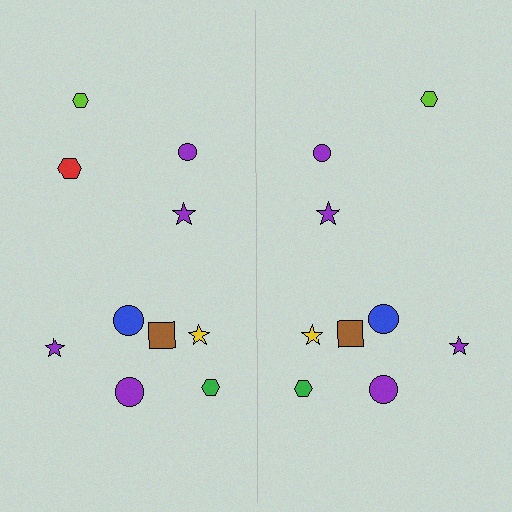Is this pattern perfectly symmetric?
No, the pattern is not perfectly symmetric. A red hexagon is missing from the right side.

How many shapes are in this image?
There are 19 shapes in this image.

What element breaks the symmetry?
A red hexagon is missing from the right side.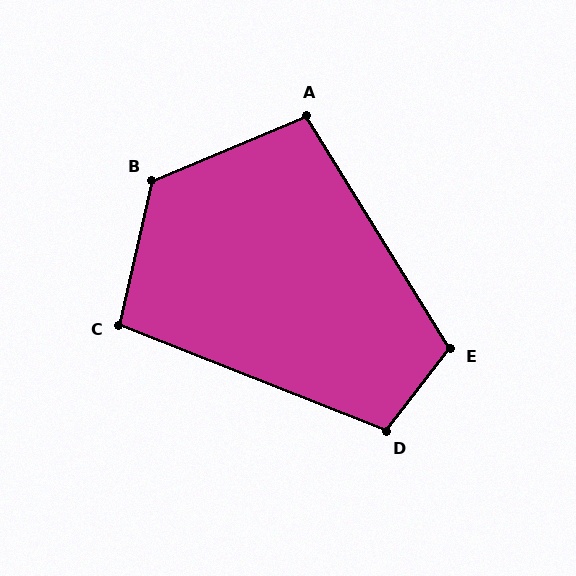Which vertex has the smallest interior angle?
C, at approximately 99 degrees.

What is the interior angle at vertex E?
Approximately 110 degrees (obtuse).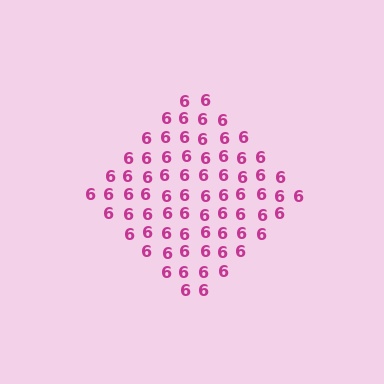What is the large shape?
The large shape is a diamond.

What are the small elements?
The small elements are digit 6's.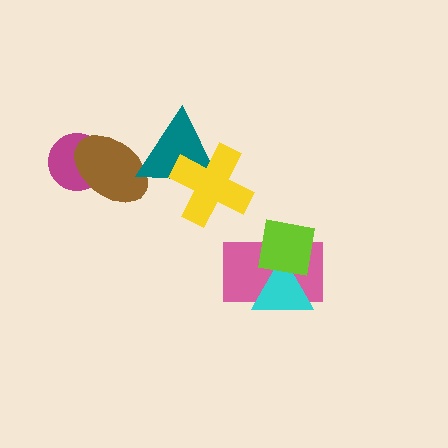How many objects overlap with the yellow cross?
1 object overlaps with the yellow cross.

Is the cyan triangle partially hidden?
Yes, it is partially covered by another shape.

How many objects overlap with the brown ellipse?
2 objects overlap with the brown ellipse.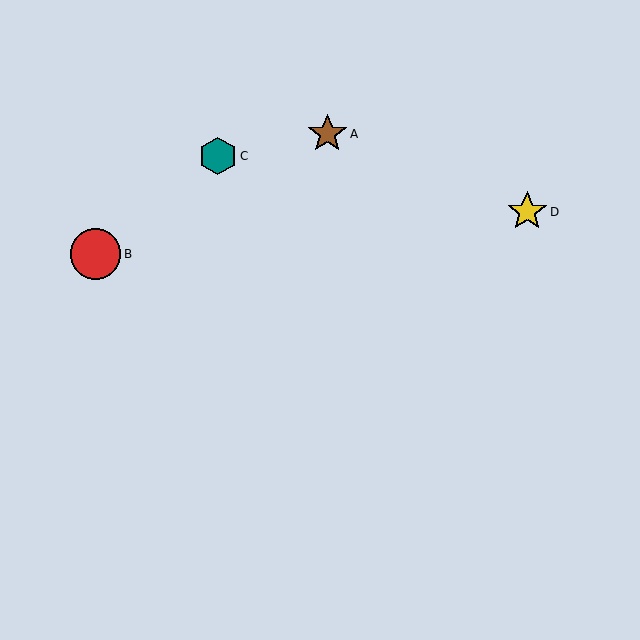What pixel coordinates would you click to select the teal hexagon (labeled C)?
Click at (218, 156) to select the teal hexagon C.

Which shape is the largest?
The red circle (labeled B) is the largest.